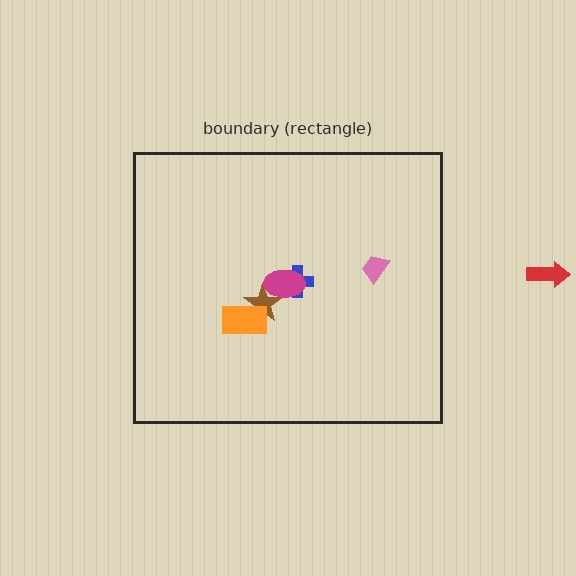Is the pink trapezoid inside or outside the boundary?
Inside.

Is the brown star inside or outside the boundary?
Inside.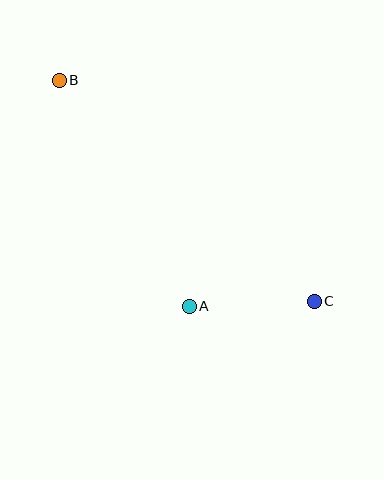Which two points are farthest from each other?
Points B and C are farthest from each other.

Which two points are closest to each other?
Points A and C are closest to each other.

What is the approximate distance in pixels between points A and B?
The distance between A and B is approximately 261 pixels.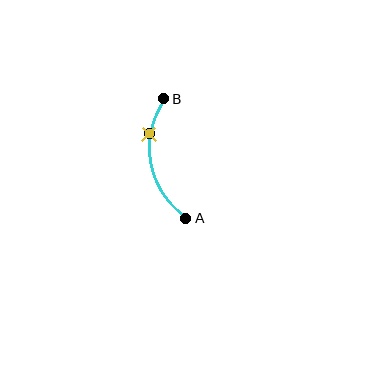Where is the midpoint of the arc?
The arc midpoint is the point on the curve farthest from the straight line joining A and B. It sits to the left of that line.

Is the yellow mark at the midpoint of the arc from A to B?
No. The yellow mark lies on the arc but is closer to endpoint B. The arc midpoint would be at the point on the curve equidistant along the arc from both A and B.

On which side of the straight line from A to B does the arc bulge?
The arc bulges to the left of the straight line connecting A and B.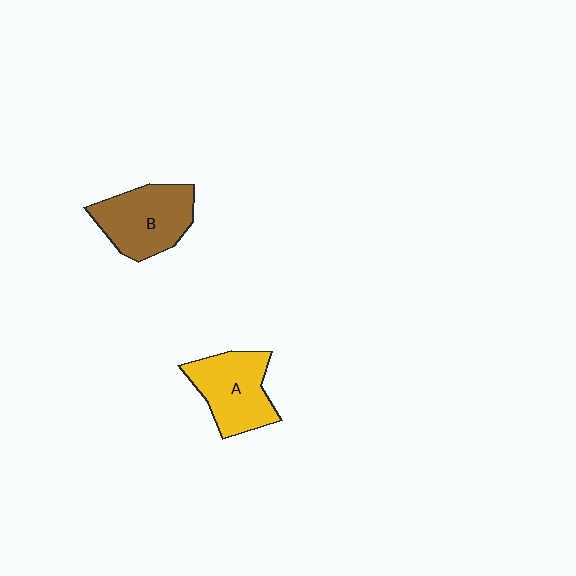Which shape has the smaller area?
Shape A (yellow).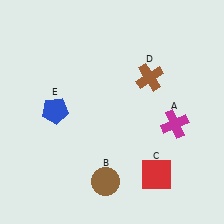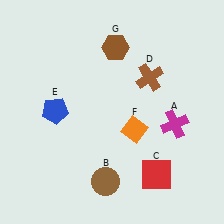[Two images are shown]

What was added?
An orange diamond (F), a brown hexagon (G) were added in Image 2.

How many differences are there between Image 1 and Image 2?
There are 2 differences between the two images.